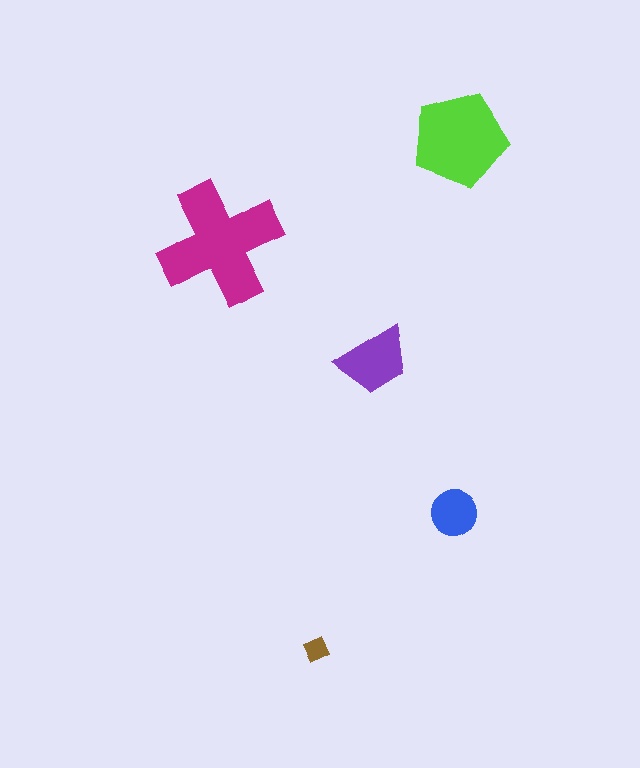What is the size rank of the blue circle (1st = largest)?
4th.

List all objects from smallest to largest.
The brown diamond, the blue circle, the purple trapezoid, the lime pentagon, the magenta cross.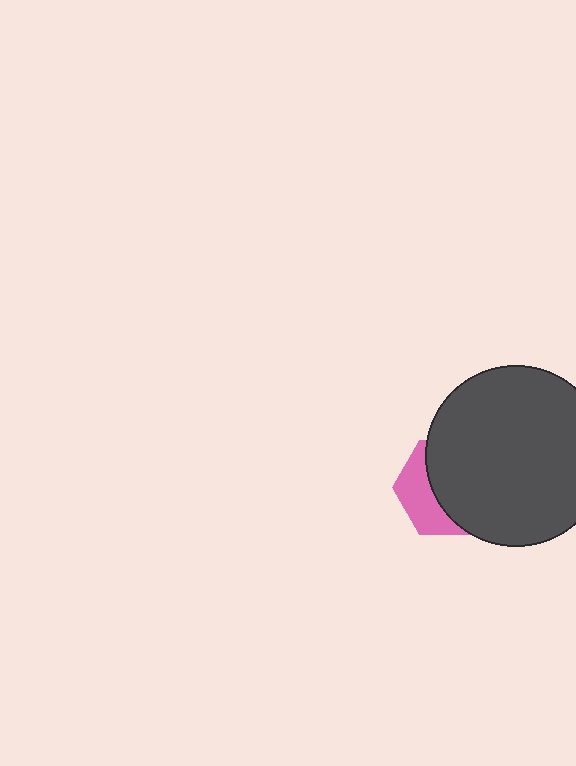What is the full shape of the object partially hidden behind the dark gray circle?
The partially hidden object is a pink hexagon.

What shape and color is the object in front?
The object in front is a dark gray circle.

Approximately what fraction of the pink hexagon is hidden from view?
Roughly 63% of the pink hexagon is hidden behind the dark gray circle.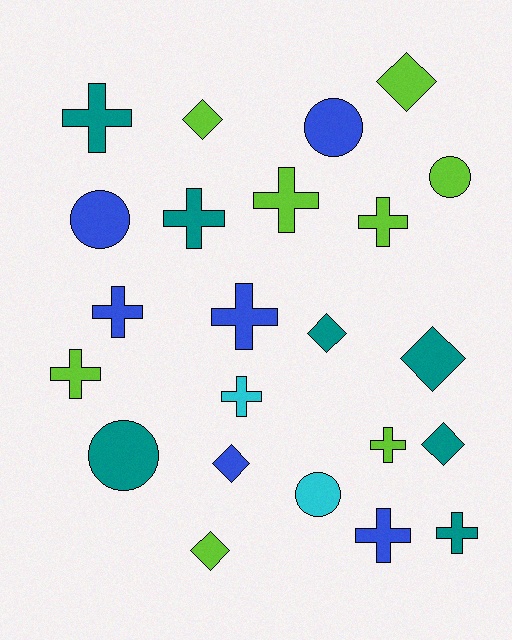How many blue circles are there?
There are 2 blue circles.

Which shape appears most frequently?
Cross, with 11 objects.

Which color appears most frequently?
Lime, with 8 objects.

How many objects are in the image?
There are 23 objects.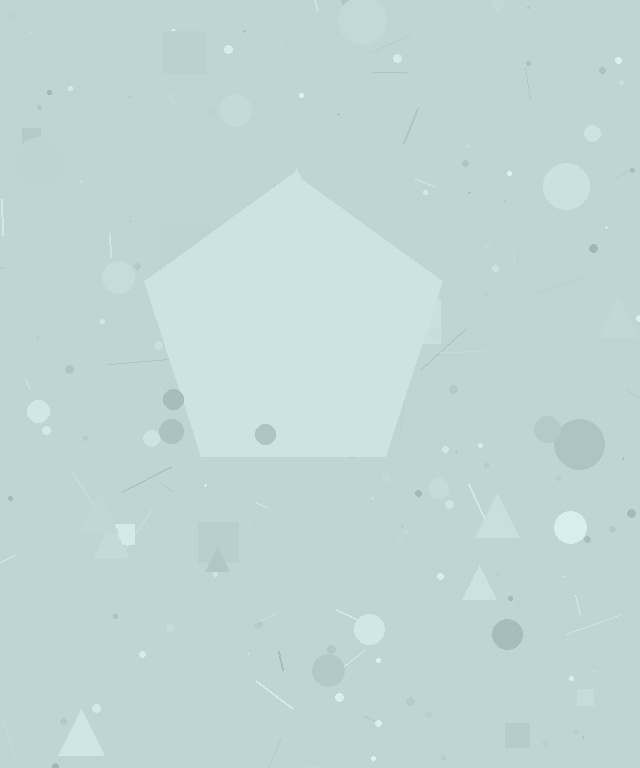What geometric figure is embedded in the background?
A pentagon is embedded in the background.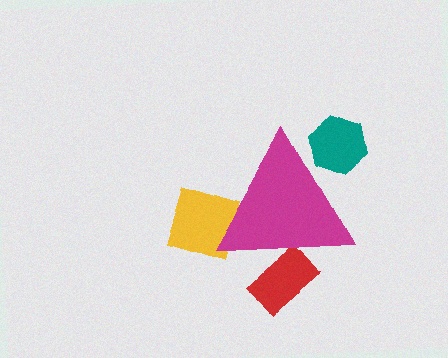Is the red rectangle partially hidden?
Yes, the red rectangle is partially hidden behind the magenta triangle.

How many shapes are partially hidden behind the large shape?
3 shapes are partially hidden.